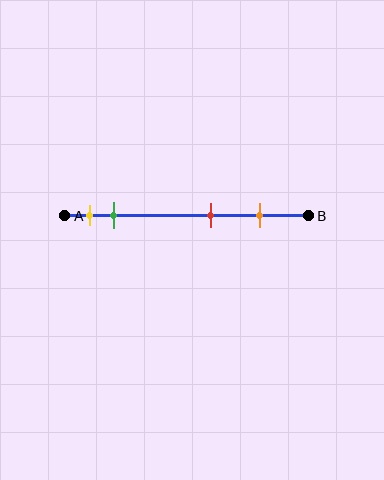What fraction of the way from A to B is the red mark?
The red mark is approximately 60% (0.6) of the way from A to B.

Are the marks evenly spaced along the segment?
No, the marks are not evenly spaced.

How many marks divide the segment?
There are 4 marks dividing the segment.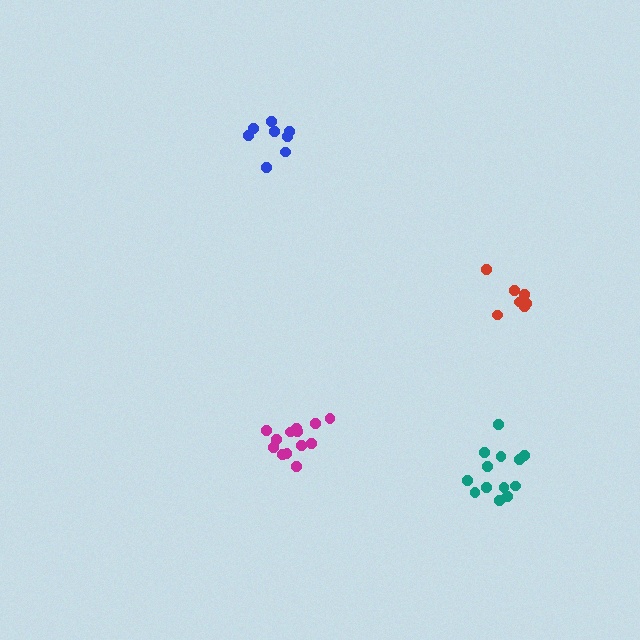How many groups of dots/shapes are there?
There are 4 groups.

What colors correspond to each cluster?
The clusters are colored: magenta, teal, blue, red.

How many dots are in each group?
Group 1: 13 dots, Group 2: 13 dots, Group 3: 8 dots, Group 4: 7 dots (41 total).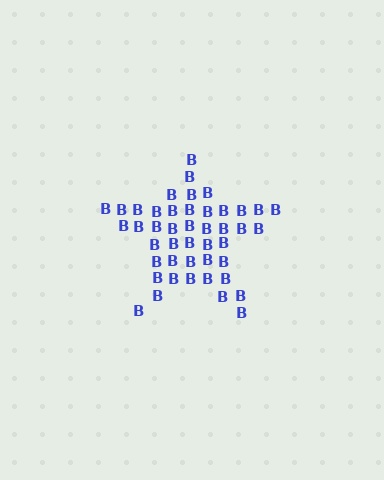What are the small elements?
The small elements are letter B's.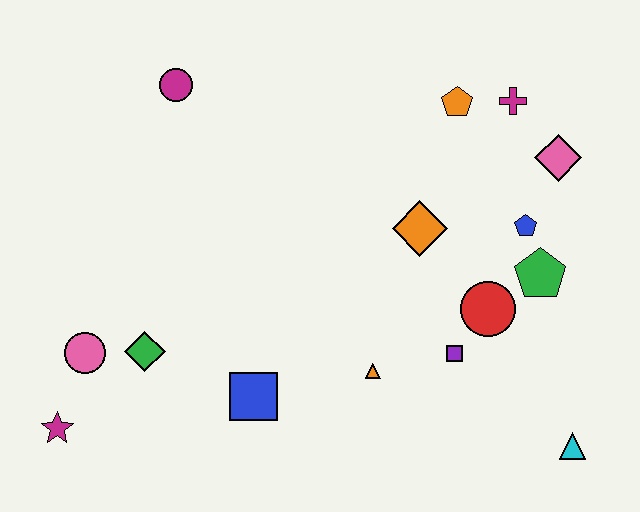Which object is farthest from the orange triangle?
The magenta circle is farthest from the orange triangle.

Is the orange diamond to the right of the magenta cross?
No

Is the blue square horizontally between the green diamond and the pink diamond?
Yes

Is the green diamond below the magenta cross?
Yes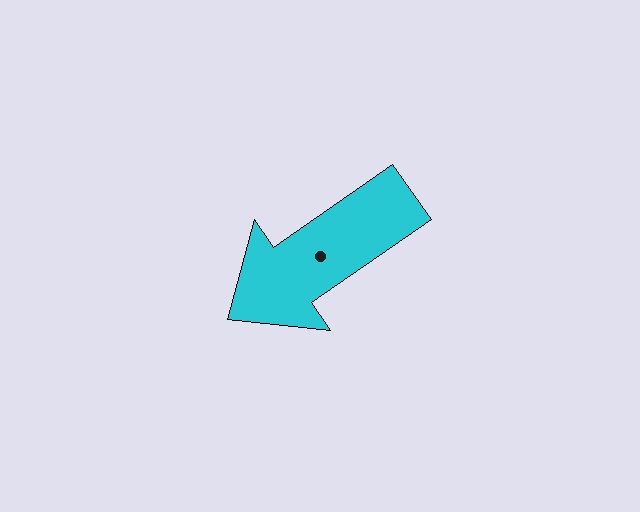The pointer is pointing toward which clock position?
Roughly 8 o'clock.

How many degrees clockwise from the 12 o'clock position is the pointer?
Approximately 235 degrees.